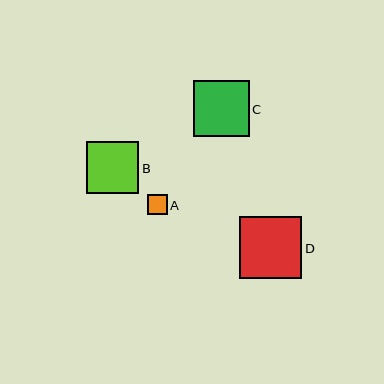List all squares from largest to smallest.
From largest to smallest: D, C, B, A.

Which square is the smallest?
Square A is the smallest with a size of approximately 20 pixels.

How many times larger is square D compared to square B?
Square D is approximately 1.2 times the size of square B.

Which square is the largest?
Square D is the largest with a size of approximately 62 pixels.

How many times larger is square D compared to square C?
Square D is approximately 1.1 times the size of square C.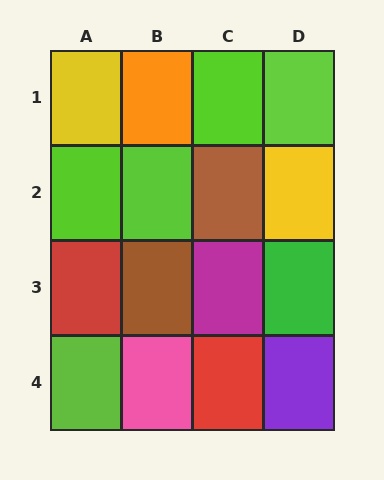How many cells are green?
1 cell is green.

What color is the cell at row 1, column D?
Lime.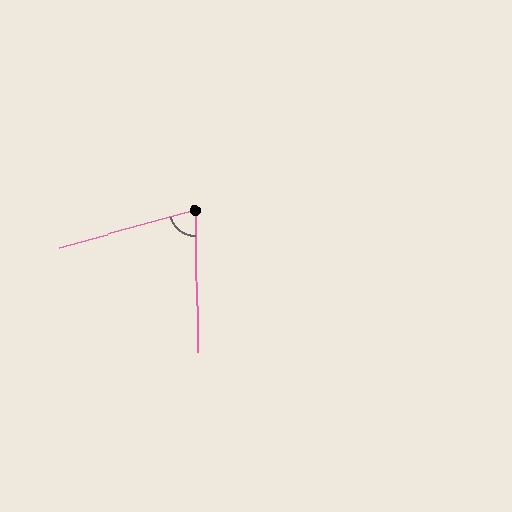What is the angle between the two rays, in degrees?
Approximately 75 degrees.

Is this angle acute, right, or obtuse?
It is acute.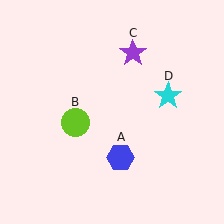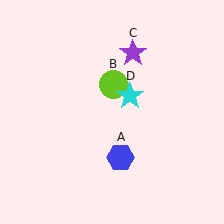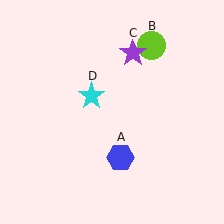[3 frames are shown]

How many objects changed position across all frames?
2 objects changed position: lime circle (object B), cyan star (object D).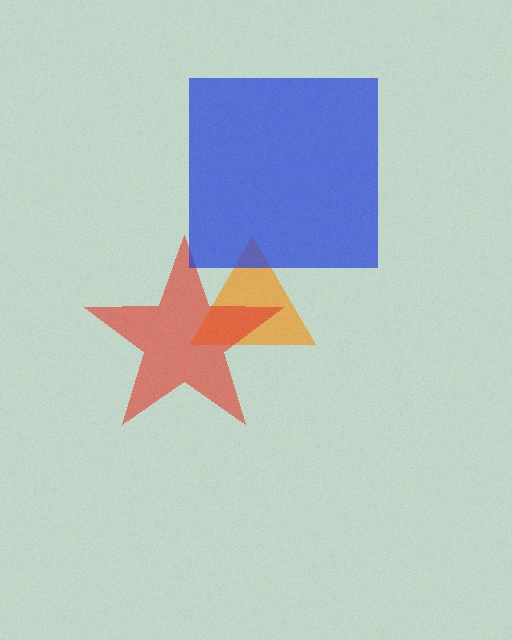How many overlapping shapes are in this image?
There are 3 overlapping shapes in the image.